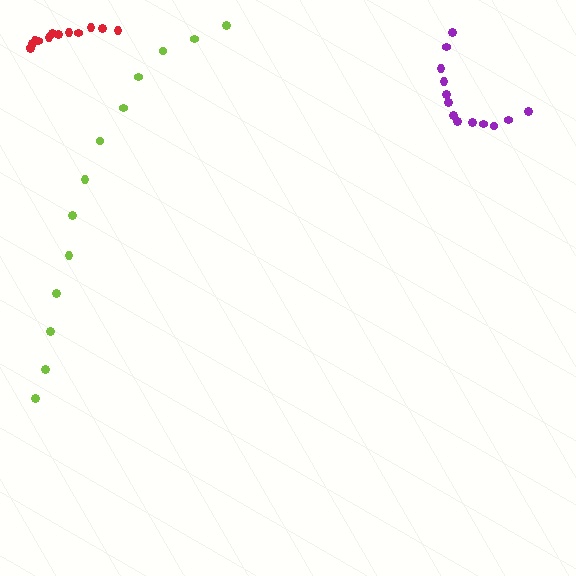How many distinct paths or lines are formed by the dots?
There are 3 distinct paths.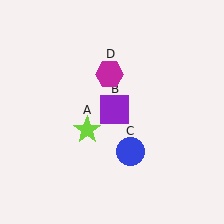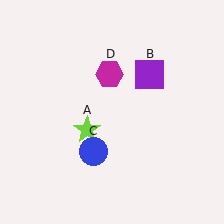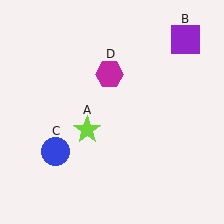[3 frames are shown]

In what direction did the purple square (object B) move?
The purple square (object B) moved up and to the right.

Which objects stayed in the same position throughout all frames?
Lime star (object A) and magenta hexagon (object D) remained stationary.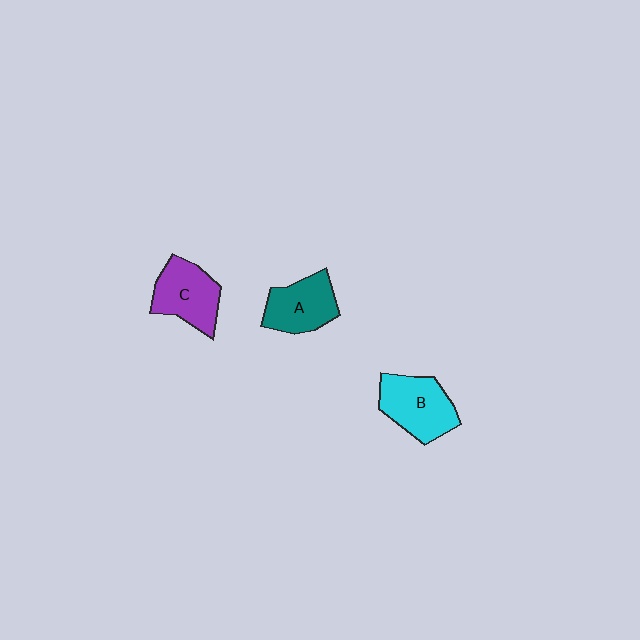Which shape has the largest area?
Shape B (cyan).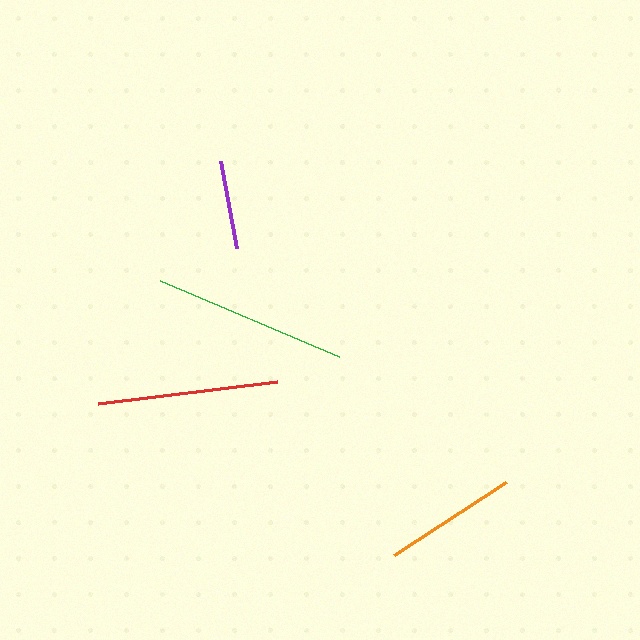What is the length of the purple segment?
The purple segment is approximately 89 pixels long.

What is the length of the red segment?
The red segment is approximately 180 pixels long.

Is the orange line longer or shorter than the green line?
The green line is longer than the orange line.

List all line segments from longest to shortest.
From longest to shortest: green, red, orange, purple.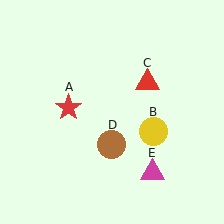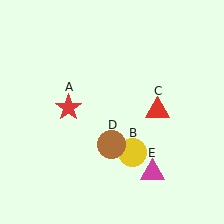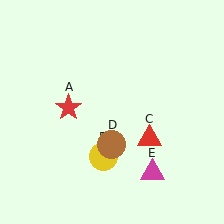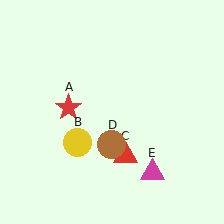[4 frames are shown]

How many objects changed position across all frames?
2 objects changed position: yellow circle (object B), red triangle (object C).